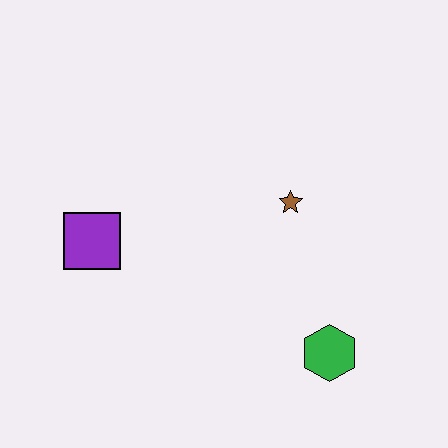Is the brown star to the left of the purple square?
No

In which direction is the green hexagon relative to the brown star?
The green hexagon is below the brown star.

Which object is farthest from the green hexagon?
The purple square is farthest from the green hexagon.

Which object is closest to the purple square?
The brown star is closest to the purple square.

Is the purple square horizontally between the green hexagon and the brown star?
No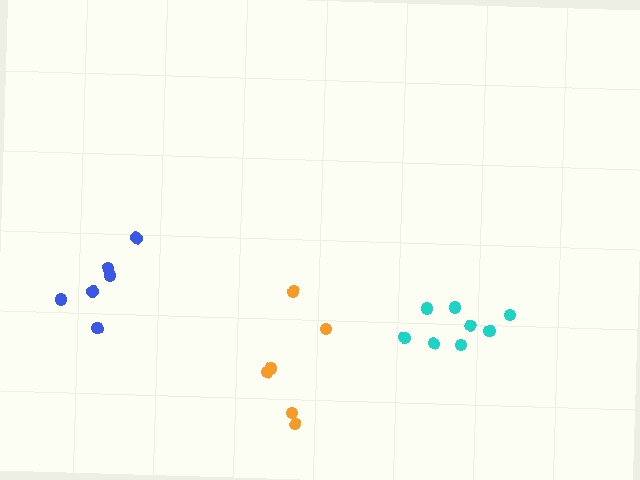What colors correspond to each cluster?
The clusters are colored: cyan, blue, orange.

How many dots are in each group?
Group 1: 8 dots, Group 2: 6 dots, Group 3: 6 dots (20 total).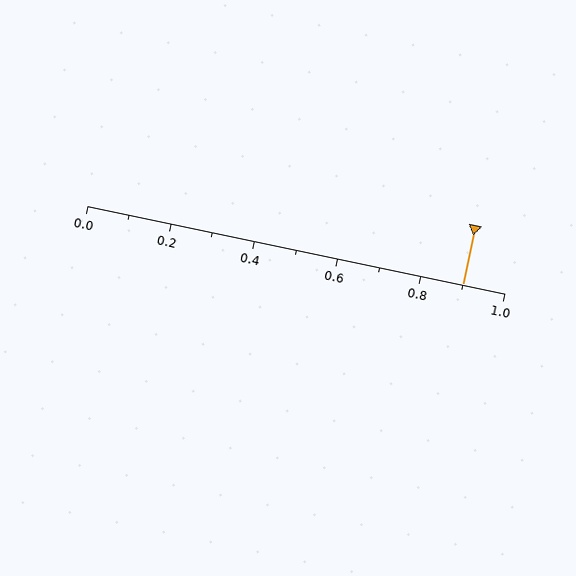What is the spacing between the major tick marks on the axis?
The major ticks are spaced 0.2 apart.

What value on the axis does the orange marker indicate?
The marker indicates approximately 0.9.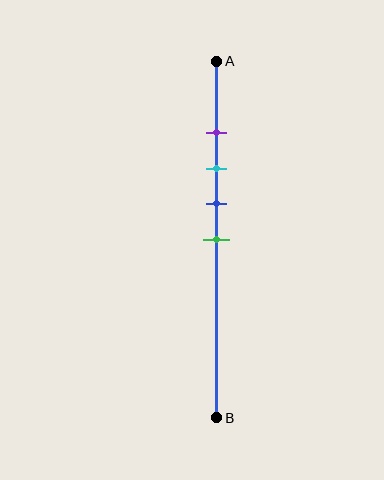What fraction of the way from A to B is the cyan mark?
The cyan mark is approximately 30% (0.3) of the way from A to B.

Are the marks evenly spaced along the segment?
Yes, the marks are approximately evenly spaced.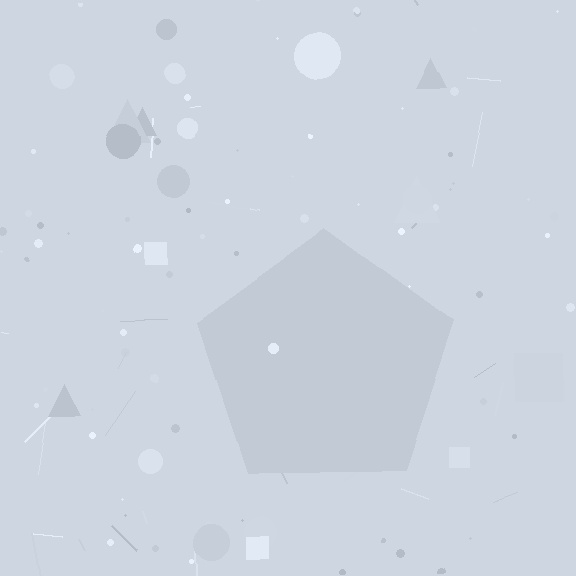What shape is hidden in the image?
A pentagon is hidden in the image.